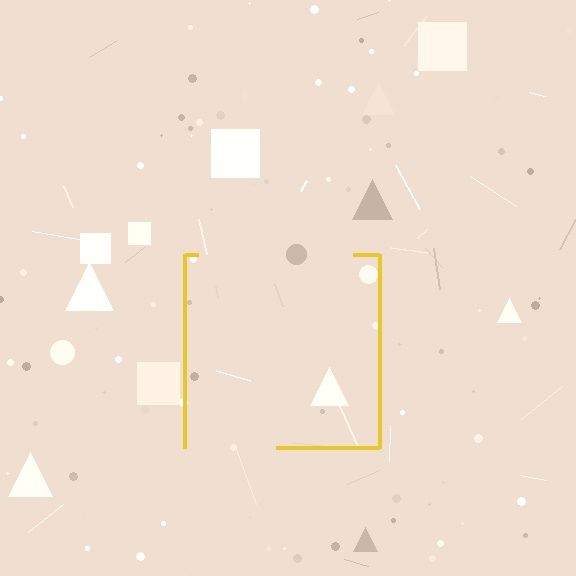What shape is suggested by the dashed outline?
The dashed outline suggests a square.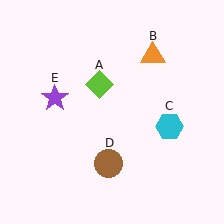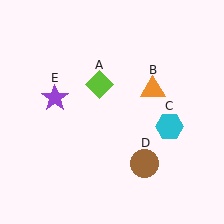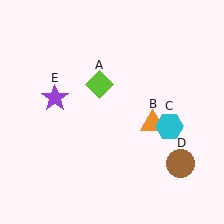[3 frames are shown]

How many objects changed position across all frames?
2 objects changed position: orange triangle (object B), brown circle (object D).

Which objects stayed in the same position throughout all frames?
Lime diamond (object A) and cyan hexagon (object C) and purple star (object E) remained stationary.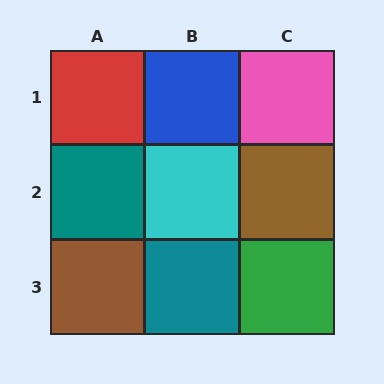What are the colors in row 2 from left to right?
Teal, cyan, brown.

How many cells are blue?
1 cell is blue.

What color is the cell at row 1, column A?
Red.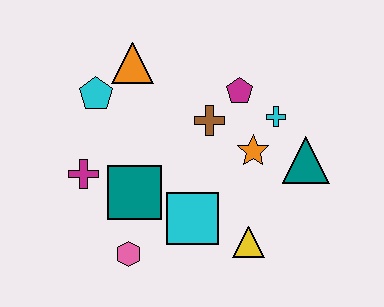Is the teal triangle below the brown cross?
Yes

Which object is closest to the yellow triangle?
The cyan square is closest to the yellow triangle.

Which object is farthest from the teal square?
The teal triangle is farthest from the teal square.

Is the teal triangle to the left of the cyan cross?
No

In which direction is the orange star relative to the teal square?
The orange star is to the right of the teal square.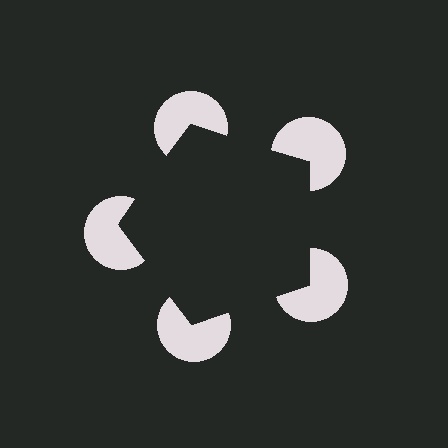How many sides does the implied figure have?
5 sides.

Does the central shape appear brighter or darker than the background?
It typically appears slightly darker than the background, even though no actual brightness change is drawn.